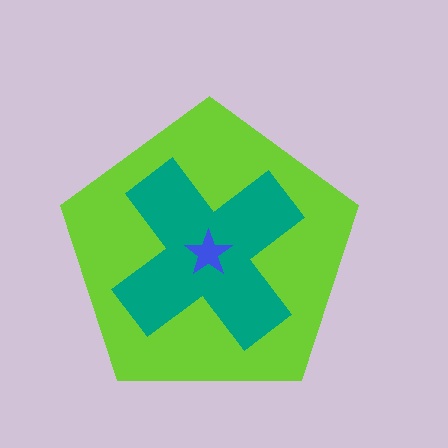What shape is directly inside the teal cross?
The blue star.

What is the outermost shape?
The lime pentagon.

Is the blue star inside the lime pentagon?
Yes.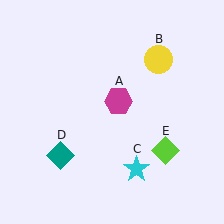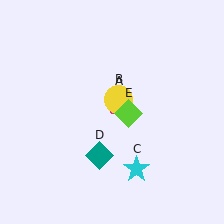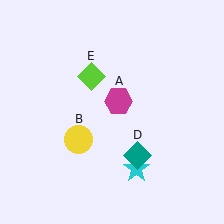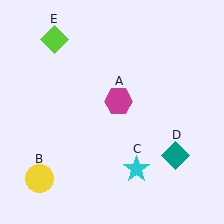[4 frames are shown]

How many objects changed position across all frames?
3 objects changed position: yellow circle (object B), teal diamond (object D), lime diamond (object E).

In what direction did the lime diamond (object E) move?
The lime diamond (object E) moved up and to the left.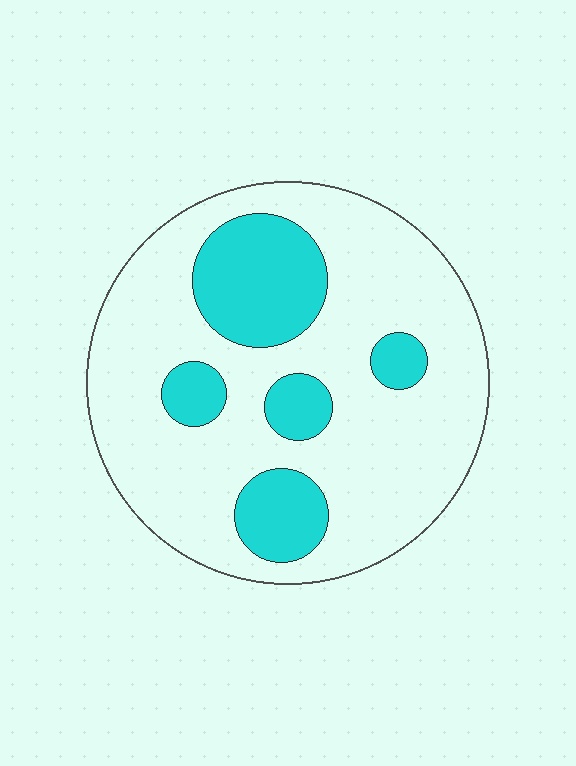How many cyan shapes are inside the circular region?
5.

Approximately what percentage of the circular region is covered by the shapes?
Approximately 25%.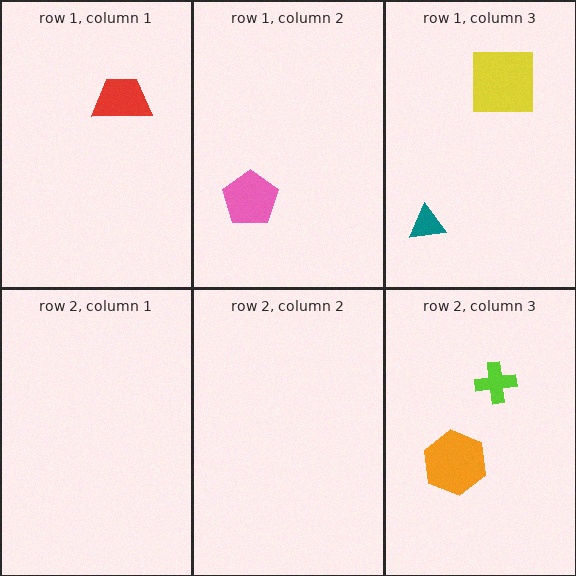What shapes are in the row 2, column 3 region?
The lime cross, the orange hexagon.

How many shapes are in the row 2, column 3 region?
2.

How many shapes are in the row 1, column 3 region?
2.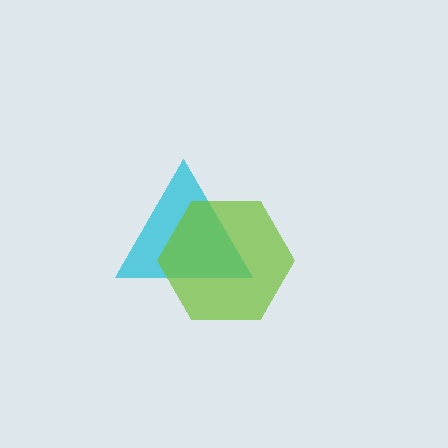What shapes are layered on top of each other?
The layered shapes are: a cyan triangle, a lime hexagon.